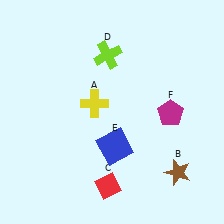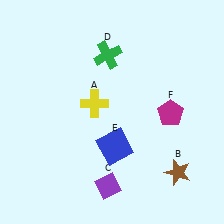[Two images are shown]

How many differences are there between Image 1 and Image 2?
There are 2 differences between the two images.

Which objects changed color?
C changed from red to purple. D changed from lime to green.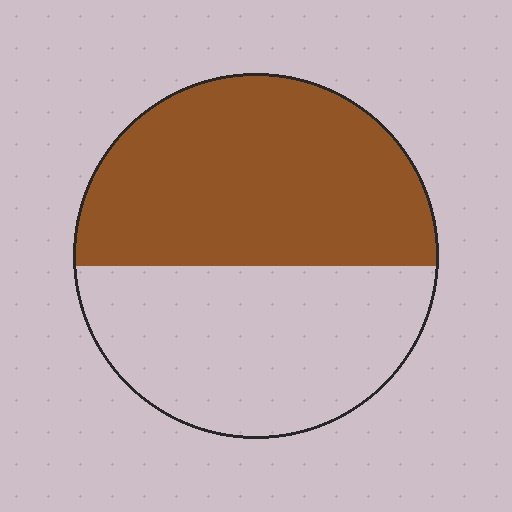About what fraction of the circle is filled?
About one half (1/2).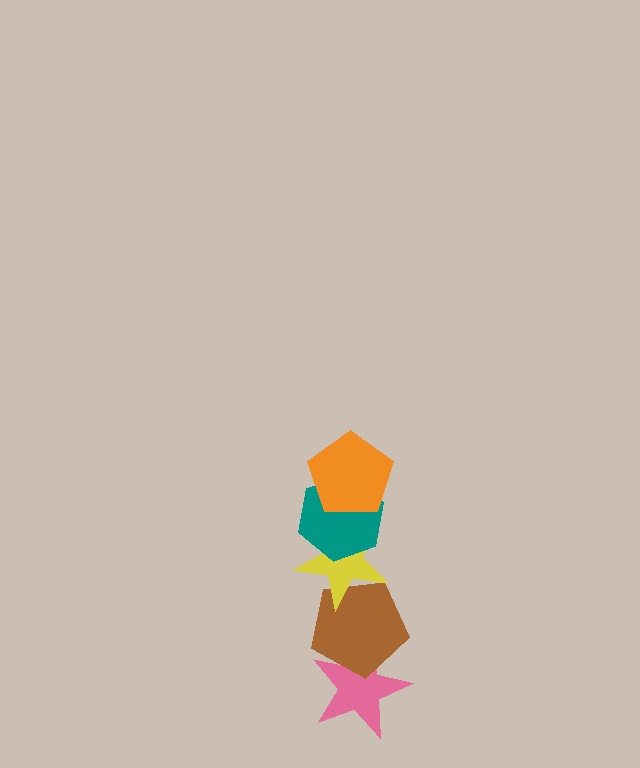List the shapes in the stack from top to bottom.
From top to bottom: the orange pentagon, the teal hexagon, the yellow star, the brown pentagon, the pink star.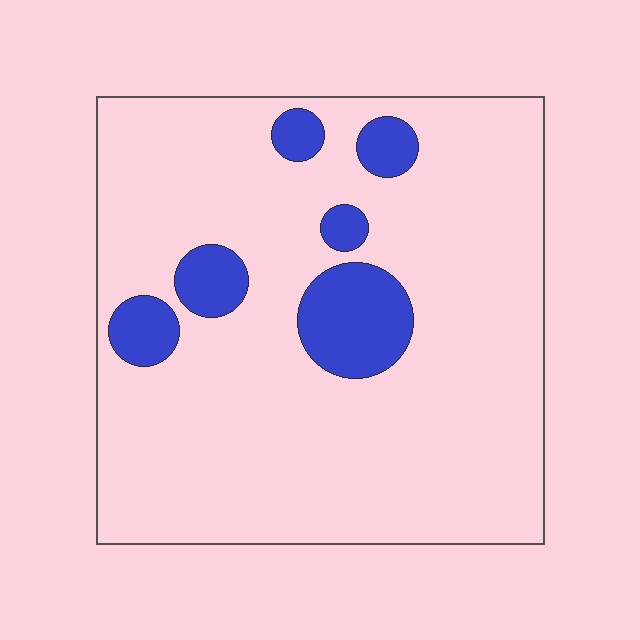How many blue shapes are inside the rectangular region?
6.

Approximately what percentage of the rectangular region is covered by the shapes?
Approximately 15%.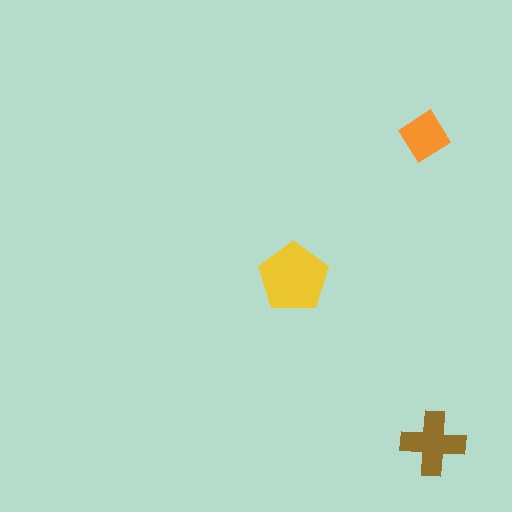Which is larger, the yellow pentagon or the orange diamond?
The yellow pentagon.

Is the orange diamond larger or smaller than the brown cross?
Smaller.